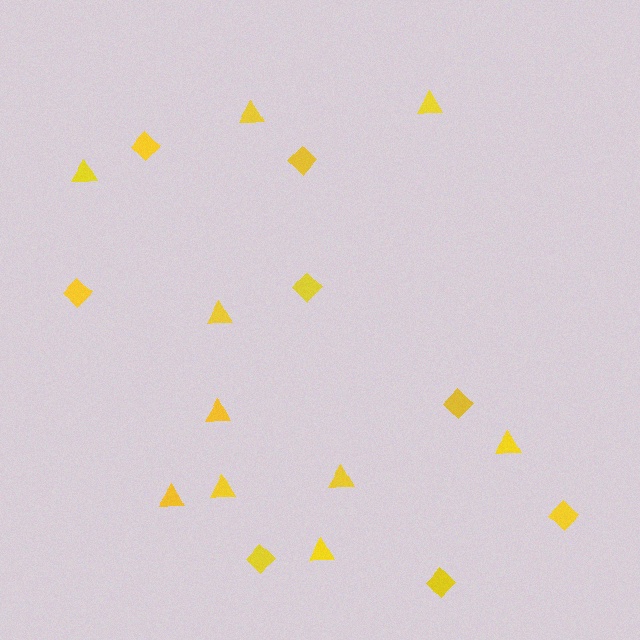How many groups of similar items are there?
There are 2 groups: one group of diamonds (8) and one group of triangles (10).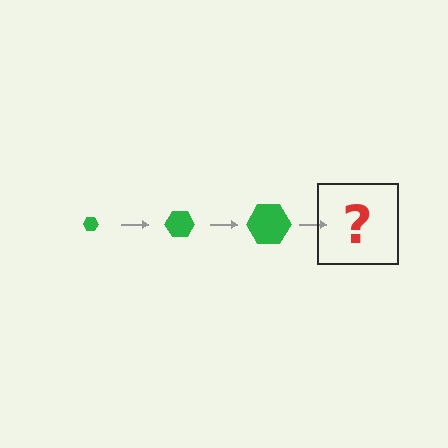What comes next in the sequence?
The next element should be a green hexagon, larger than the previous one.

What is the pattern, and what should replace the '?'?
The pattern is that the hexagon gets progressively larger each step. The '?' should be a green hexagon, larger than the previous one.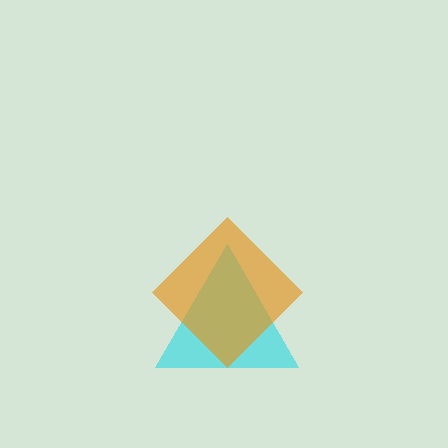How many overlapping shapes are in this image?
There are 2 overlapping shapes in the image.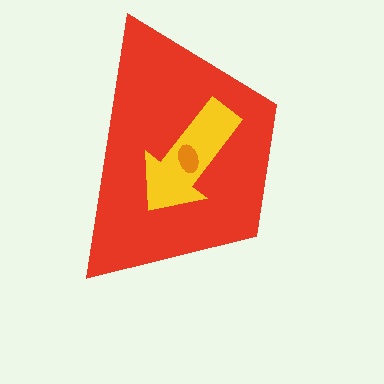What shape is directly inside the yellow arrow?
The orange ellipse.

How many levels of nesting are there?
3.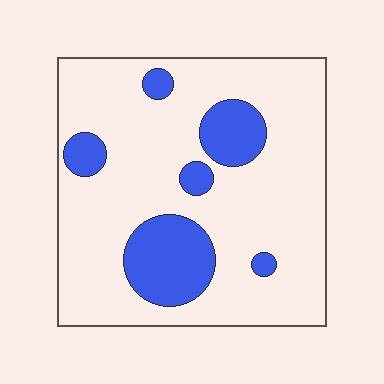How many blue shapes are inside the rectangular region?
6.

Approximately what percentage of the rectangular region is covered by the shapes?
Approximately 20%.